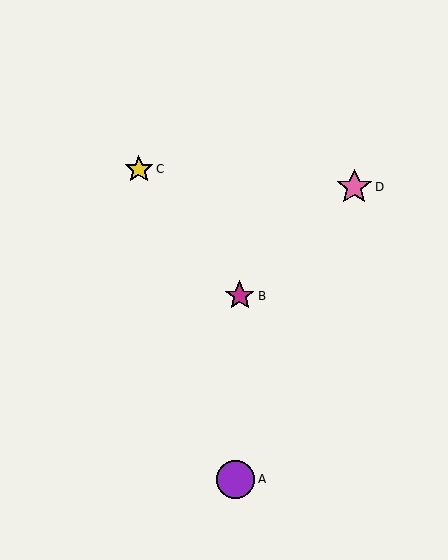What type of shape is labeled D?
Shape D is a pink star.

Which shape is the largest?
The purple circle (labeled A) is the largest.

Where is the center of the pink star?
The center of the pink star is at (354, 187).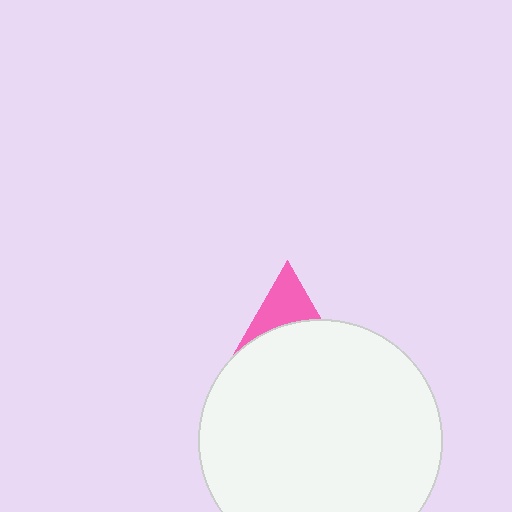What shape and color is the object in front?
The object in front is a white circle.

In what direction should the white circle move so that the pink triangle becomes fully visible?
The white circle should move down. That is the shortest direction to clear the overlap and leave the pink triangle fully visible.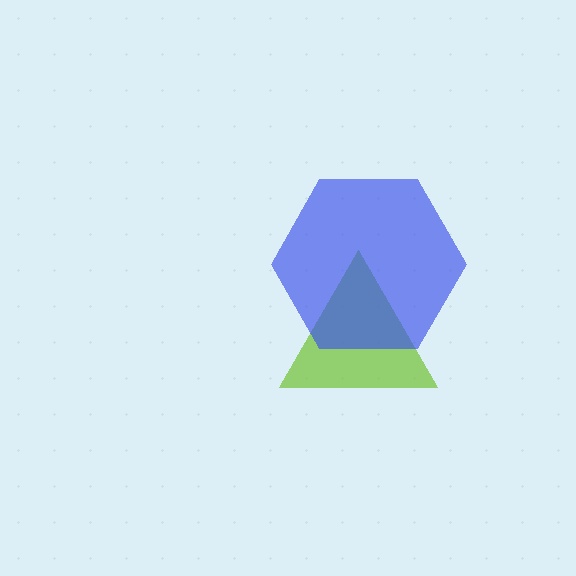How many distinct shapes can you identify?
There are 2 distinct shapes: a lime triangle, a blue hexagon.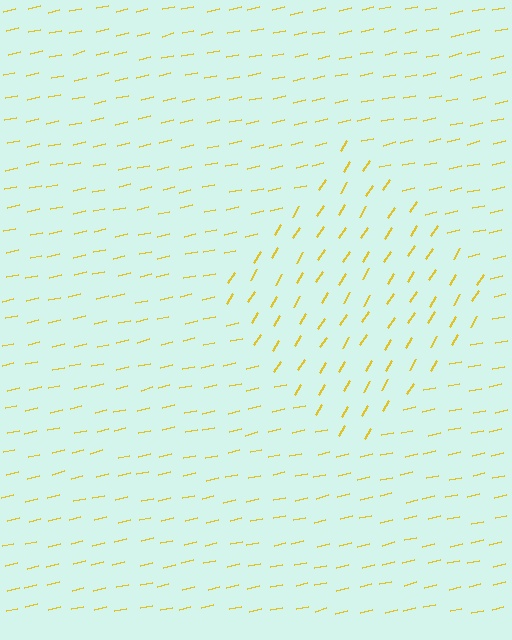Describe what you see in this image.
The image is filled with small yellow line segments. A diamond region in the image has lines oriented differently from the surrounding lines, creating a visible texture boundary.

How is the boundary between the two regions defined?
The boundary is defined purely by a change in line orientation (approximately 45 degrees difference). All lines are the same color and thickness.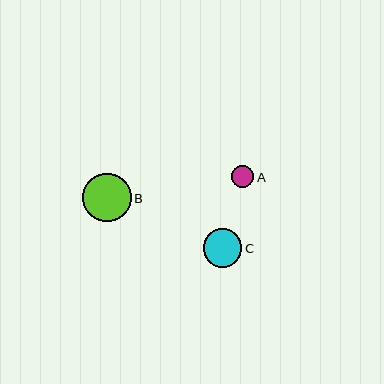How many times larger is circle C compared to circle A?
Circle C is approximately 1.8 times the size of circle A.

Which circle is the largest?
Circle B is the largest with a size of approximately 48 pixels.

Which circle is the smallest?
Circle A is the smallest with a size of approximately 22 pixels.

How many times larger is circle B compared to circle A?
Circle B is approximately 2.2 times the size of circle A.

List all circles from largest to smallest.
From largest to smallest: B, C, A.